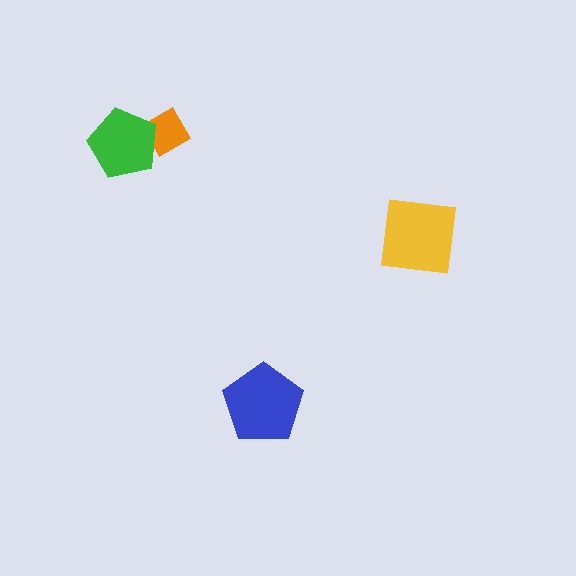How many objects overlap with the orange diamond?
1 object overlaps with the orange diamond.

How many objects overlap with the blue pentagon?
0 objects overlap with the blue pentagon.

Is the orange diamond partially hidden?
Yes, it is partially covered by another shape.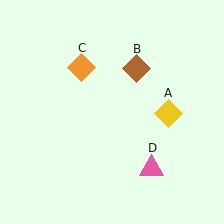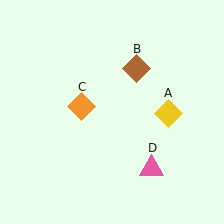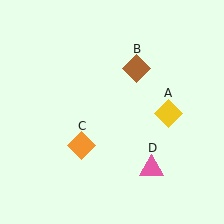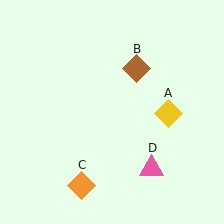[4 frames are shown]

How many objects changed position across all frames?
1 object changed position: orange diamond (object C).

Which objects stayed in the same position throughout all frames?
Yellow diamond (object A) and brown diamond (object B) and pink triangle (object D) remained stationary.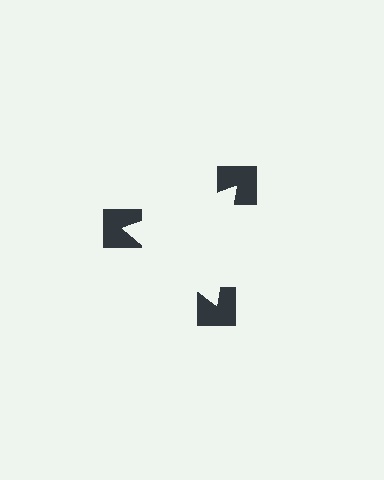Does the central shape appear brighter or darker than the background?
It typically appears slightly brighter than the background, even though no actual brightness change is drawn.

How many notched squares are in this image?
There are 3 — one at each vertex of the illusory triangle.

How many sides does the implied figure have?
3 sides.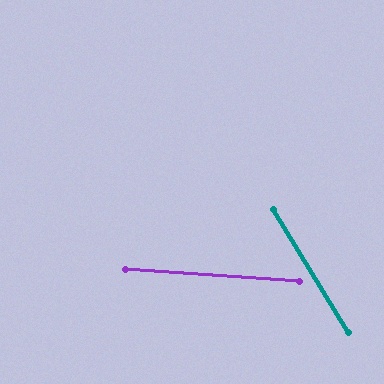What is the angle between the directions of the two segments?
Approximately 55 degrees.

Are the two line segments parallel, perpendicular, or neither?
Neither parallel nor perpendicular — they differ by about 55°.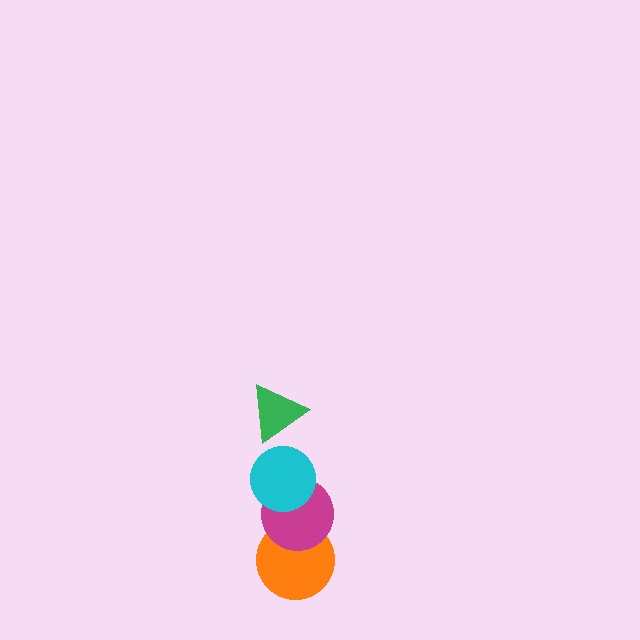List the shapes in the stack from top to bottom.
From top to bottom: the green triangle, the cyan circle, the magenta circle, the orange circle.